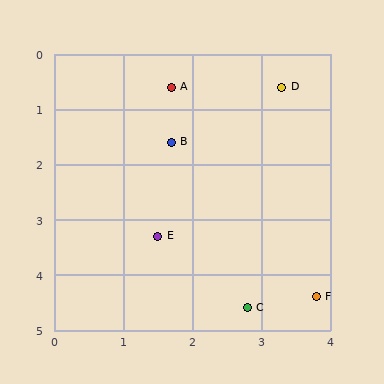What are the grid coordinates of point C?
Point C is at approximately (2.8, 4.6).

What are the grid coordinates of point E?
Point E is at approximately (1.5, 3.3).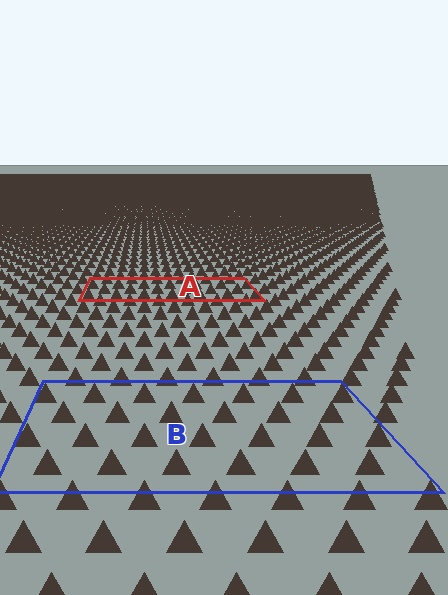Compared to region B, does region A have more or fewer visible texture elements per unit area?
Region A has more texture elements per unit area — they are packed more densely because it is farther away.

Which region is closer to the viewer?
Region B is closer. The texture elements there are larger and more spread out.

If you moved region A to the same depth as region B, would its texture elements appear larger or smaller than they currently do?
They would appear larger. At a closer depth, the same texture elements are projected at a bigger on-screen size.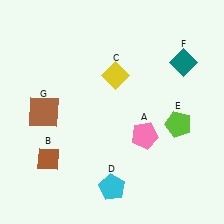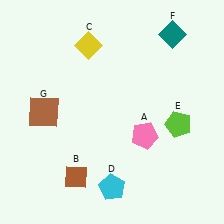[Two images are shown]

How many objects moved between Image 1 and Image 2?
3 objects moved between the two images.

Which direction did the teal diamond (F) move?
The teal diamond (F) moved up.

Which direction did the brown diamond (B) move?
The brown diamond (B) moved right.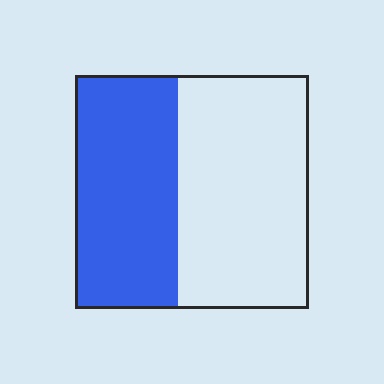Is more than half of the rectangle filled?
No.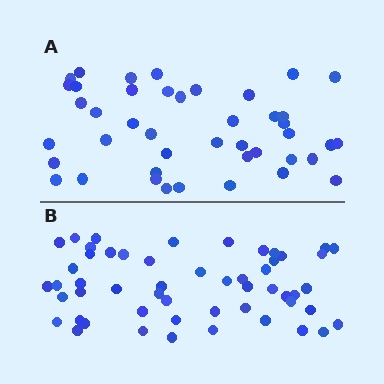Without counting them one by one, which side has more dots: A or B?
Region B (the bottom region) has more dots.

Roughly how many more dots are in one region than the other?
Region B has roughly 10 or so more dots than region A.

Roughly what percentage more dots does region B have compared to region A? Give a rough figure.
About 25% more.